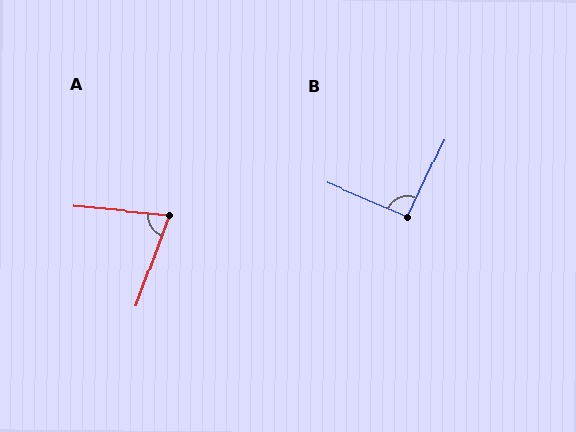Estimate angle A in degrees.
Approximately 75 degrees.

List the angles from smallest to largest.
A (75°), B (92°).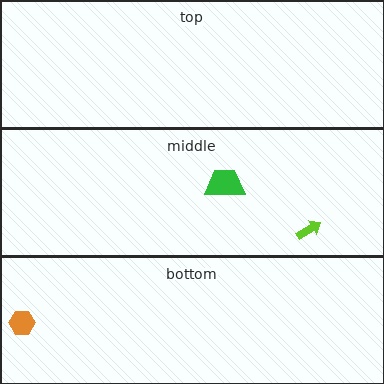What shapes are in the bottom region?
The orange hexagon.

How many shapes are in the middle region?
2.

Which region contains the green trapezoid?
The middle region.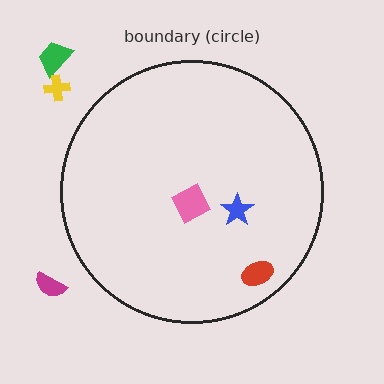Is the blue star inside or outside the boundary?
Inside.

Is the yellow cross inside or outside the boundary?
Outside.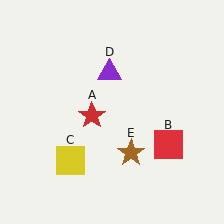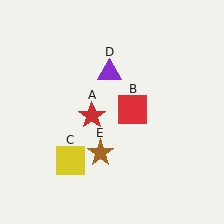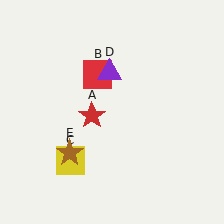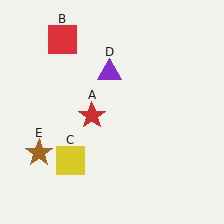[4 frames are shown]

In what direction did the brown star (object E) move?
The brown star (object E) moved left.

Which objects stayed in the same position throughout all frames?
Red star (object A) and yellow square (object C) and purple triangle (object D) remained stationary.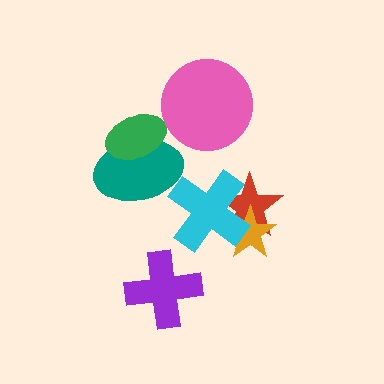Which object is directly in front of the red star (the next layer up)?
The orange star is directly in front of the red star.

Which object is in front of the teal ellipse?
The green ellipse is in front of the teal ellipse.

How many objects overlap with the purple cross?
0 objects overlap with the purple cross.